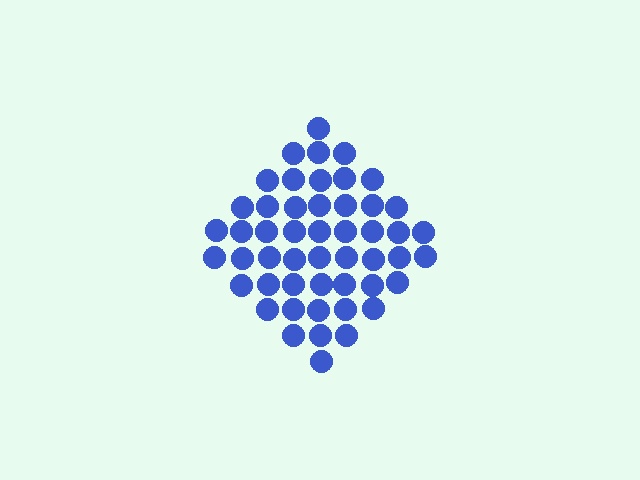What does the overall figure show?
The overall figure shows a diamond.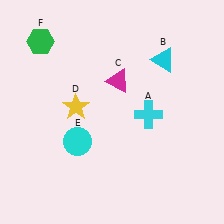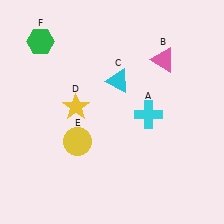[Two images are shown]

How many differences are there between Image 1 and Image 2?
There are 3 differences between the two images.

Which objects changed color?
B changed from cyan to pink. C changed from magenta to cyan. E changed from cyan to yellow.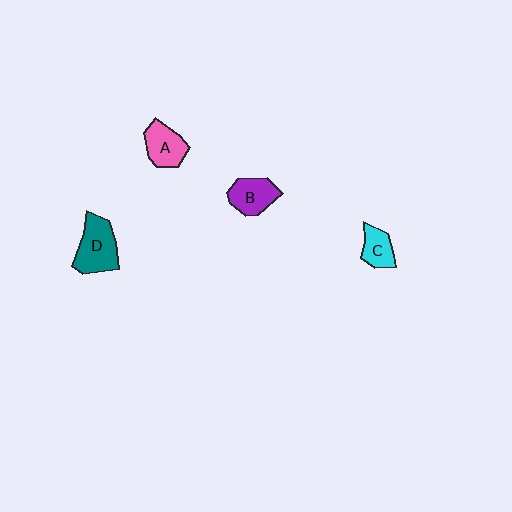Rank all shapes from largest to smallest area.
From largest to smallest: D (teal), B (purple), A (pink), C (cyan).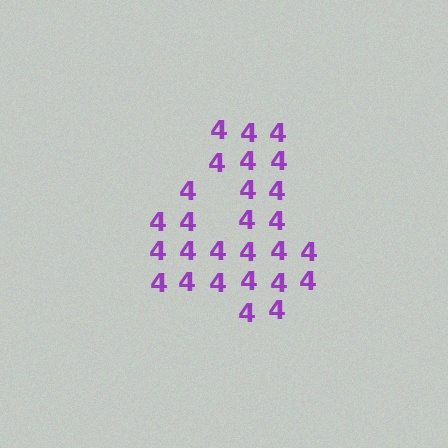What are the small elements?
The small elements are digit 4's.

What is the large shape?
The large shape is the digit 4.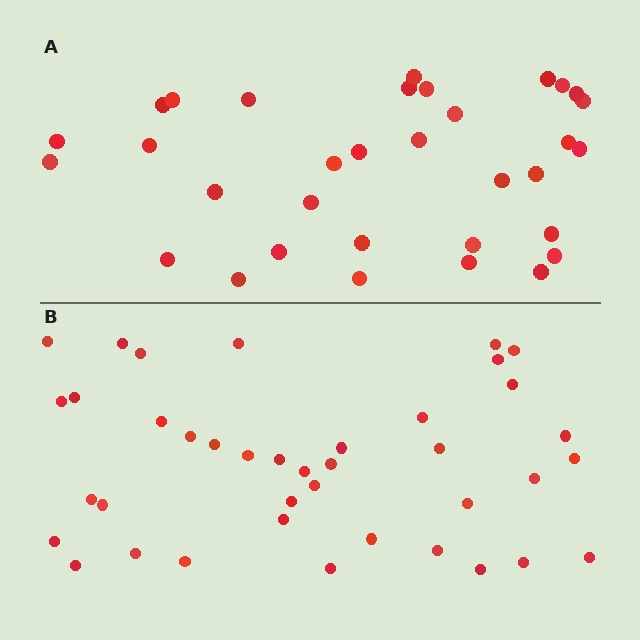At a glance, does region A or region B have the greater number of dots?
Region B (the bottom region) has more dots.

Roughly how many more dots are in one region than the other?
Region B has about 6 more dots than region A.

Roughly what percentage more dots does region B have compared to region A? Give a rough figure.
About 20% more.